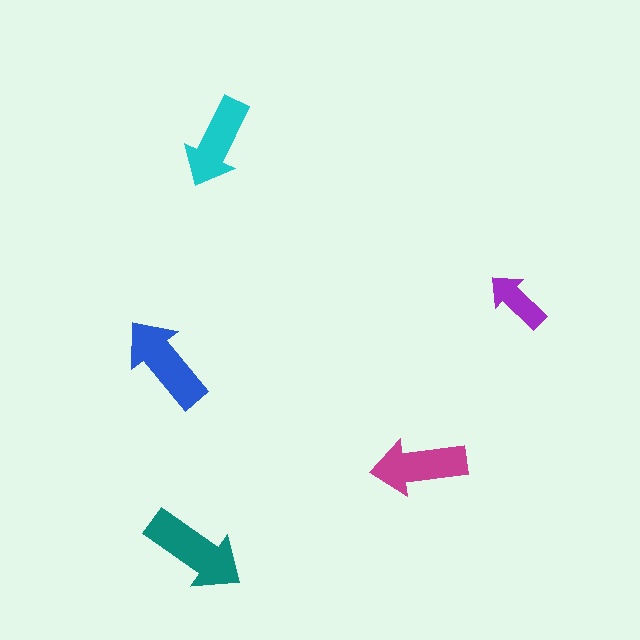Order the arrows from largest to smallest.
the teal one, the blue one, the magenta one, the cyan one, the purple one.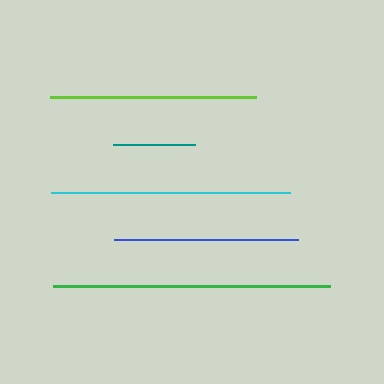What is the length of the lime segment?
The lime segment is approximately 207 pixels long.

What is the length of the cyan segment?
The cyan segment is approximately 239 pixels long.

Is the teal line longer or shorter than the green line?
The green line is longer than the teal line.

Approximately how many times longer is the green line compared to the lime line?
The green line is approximately 1.3 times the length of the lime line.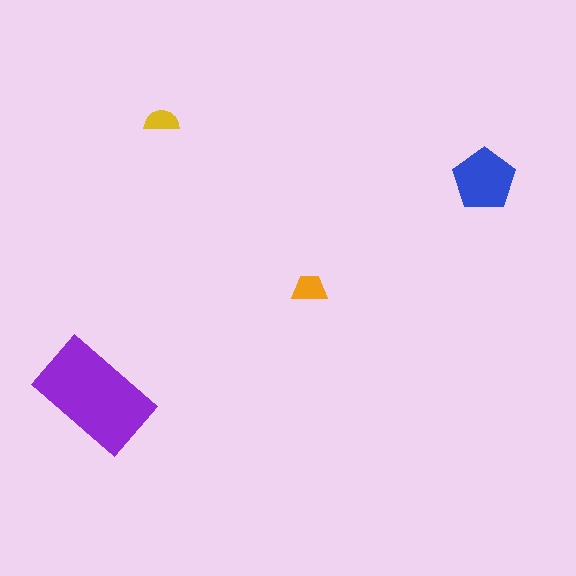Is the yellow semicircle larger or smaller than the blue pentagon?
Smaller.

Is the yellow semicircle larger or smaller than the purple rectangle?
Smaller.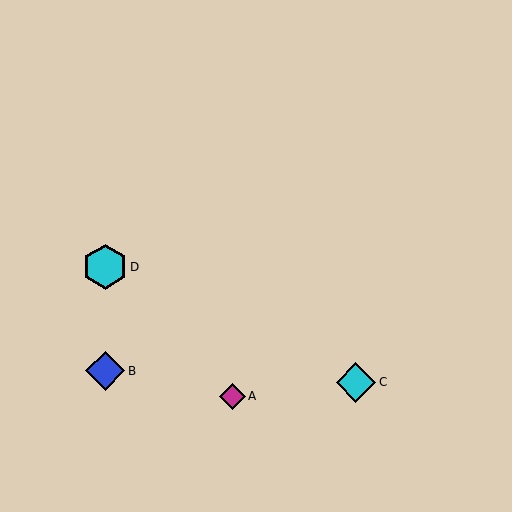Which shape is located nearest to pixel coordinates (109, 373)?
The blue diamond (labeled B) at (105, 371) is nearest to that location.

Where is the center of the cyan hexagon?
The center of the cyan hexagon is at (105, 267).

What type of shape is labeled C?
Shape C is a cyan diamond.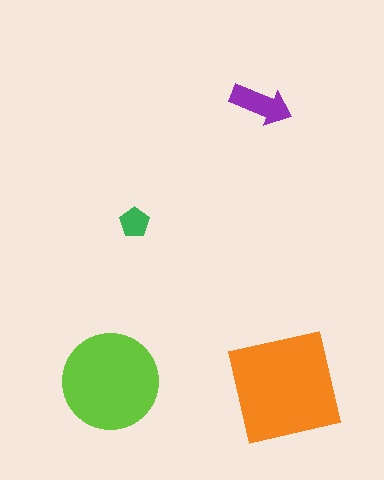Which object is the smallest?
The green pentagon.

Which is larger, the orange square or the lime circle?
The orange square.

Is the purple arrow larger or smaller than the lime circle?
Smaller.